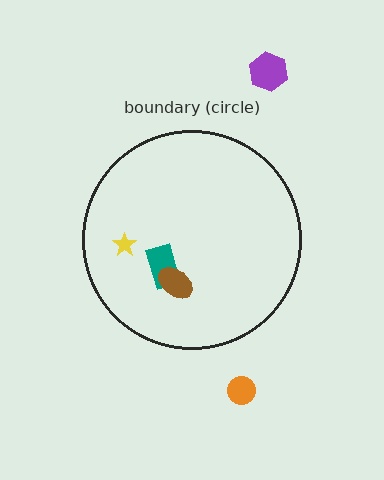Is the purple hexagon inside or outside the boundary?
Outside.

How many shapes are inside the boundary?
3 inside, 2 outside.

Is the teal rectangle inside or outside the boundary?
Inside.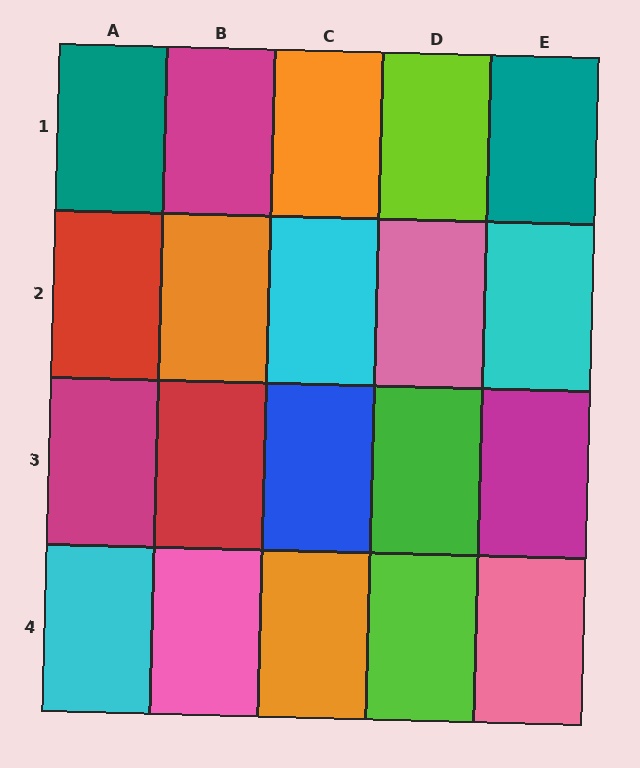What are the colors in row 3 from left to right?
Magenta, red, blue, green, magenta.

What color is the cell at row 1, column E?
Teal.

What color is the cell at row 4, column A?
Cyan.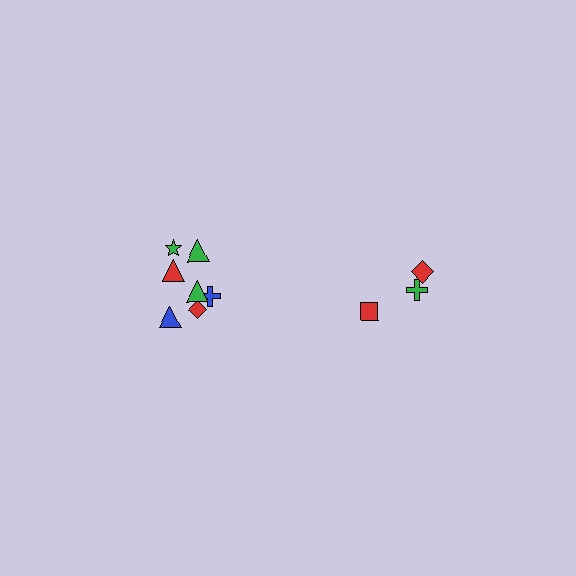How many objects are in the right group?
There are 3 objects.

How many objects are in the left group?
There are 7 objects.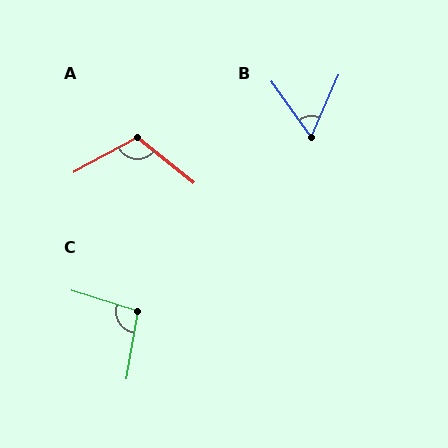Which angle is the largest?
A, at approximately 113 degrees.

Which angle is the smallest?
B, at approximately 59 degrees.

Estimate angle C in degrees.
Approximately 98 degrees.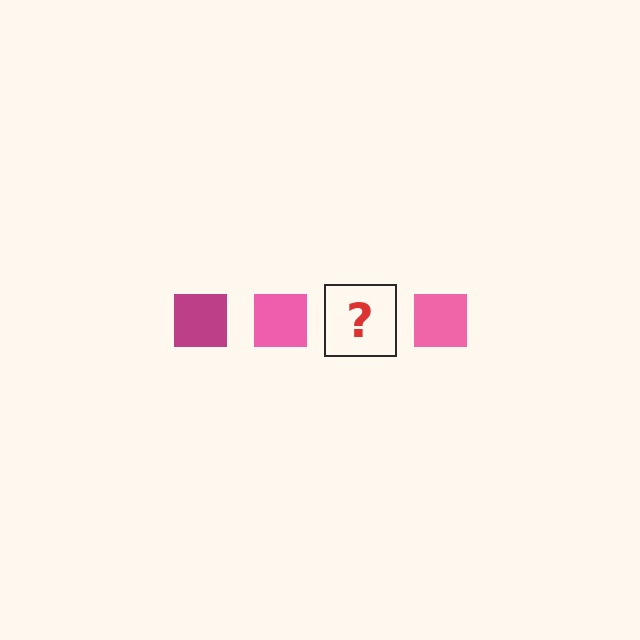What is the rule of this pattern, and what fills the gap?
The rule is that the pattern cycles through magenta, pink squares. The gap should be filled with a magenta square.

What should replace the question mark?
The question mark should be replaced with a magenta square.